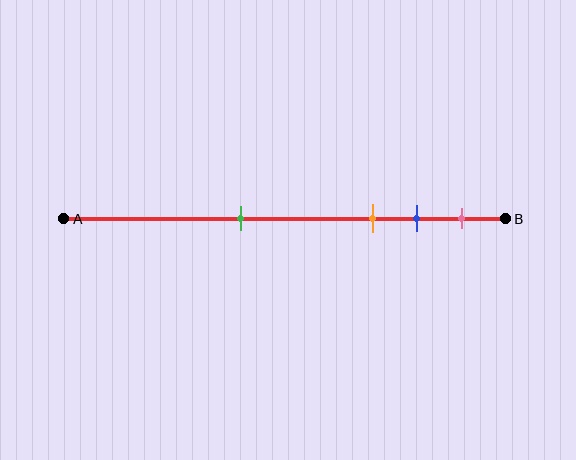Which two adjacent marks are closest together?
The blue and pink marks are the closest adjacent pair.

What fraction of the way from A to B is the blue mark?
The blue mark is approximately 80% (0.8) of the way from A to B.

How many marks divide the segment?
There are 4 marks dividing the segment.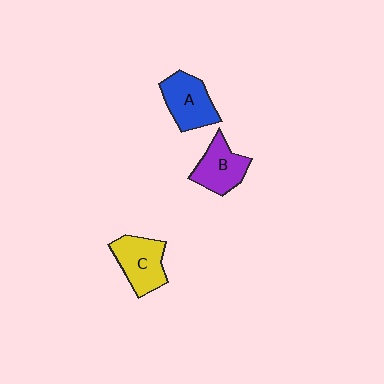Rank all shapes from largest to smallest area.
From largest to smallest: C (yellow), A (blue), B (purple).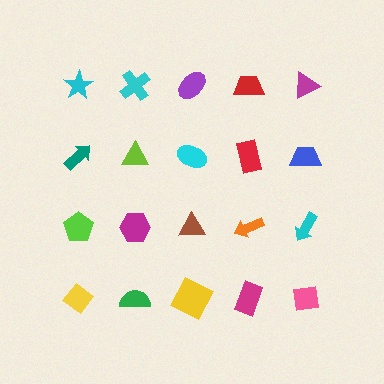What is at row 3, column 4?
An orange arrow.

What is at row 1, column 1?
A cyan star.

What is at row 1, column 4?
A red trapezoid.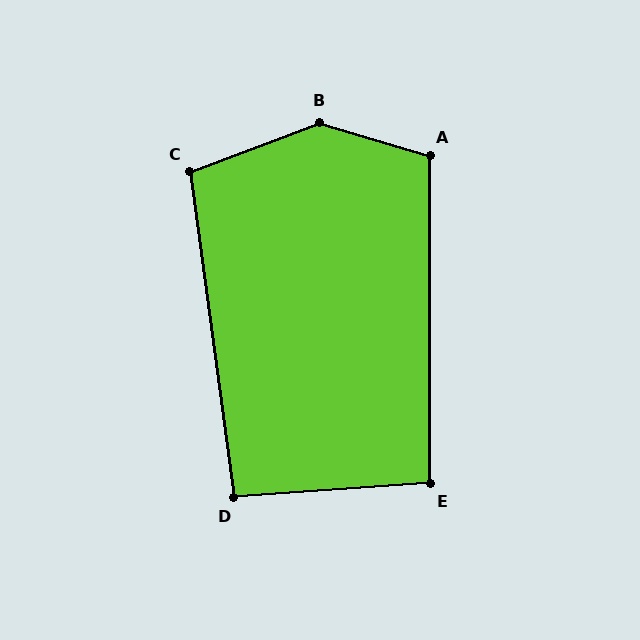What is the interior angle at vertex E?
Approximately 94 degrees (approximately right).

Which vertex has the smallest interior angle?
D, at approximately 94 degrees.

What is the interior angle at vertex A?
Approximately 107 degrees (obtuse).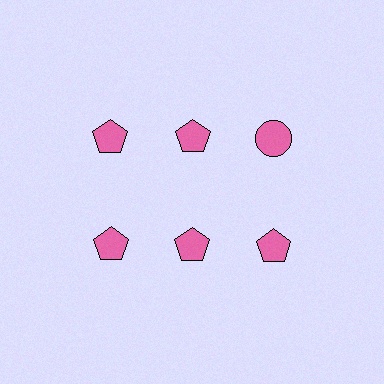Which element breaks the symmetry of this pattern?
The pink circle in the top row, center column breaks the symmetry. All other shapes are pink pentagons.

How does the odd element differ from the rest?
It has a different shape: circle instead of pentagon.